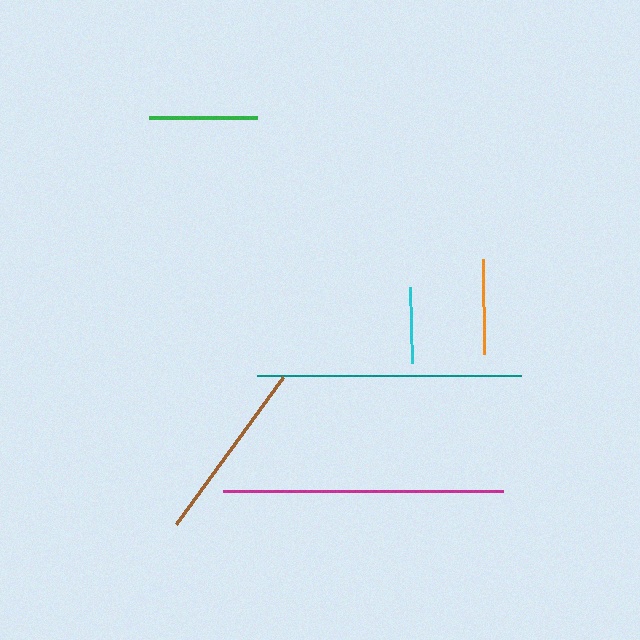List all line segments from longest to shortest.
From longest to shortest: magenta, teal, brown, green, orange, cyan.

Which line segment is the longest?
The magenta line is the longest at approximately 280 pixels.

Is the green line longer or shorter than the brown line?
The brown line is longer than the green line.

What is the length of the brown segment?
The brown segment is approximately 182 pixels long.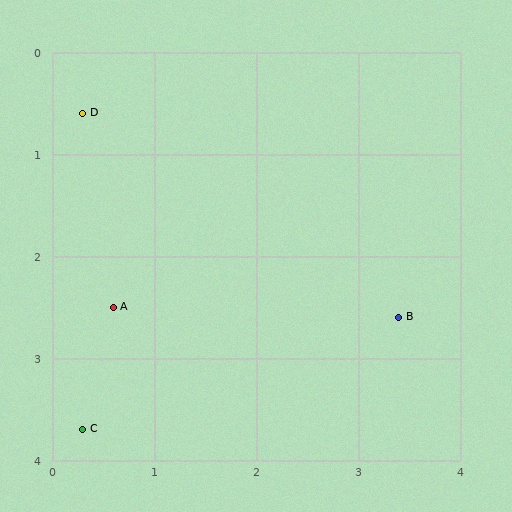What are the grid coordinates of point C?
Point C is at approximately (0.3, 3.7).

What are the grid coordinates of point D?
Point D is at approximately (0.3, 0.6).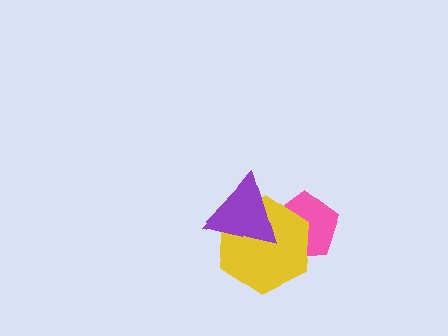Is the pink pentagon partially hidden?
Yes, it is partially covered by another shape.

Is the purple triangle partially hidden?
No, no other shape covers it.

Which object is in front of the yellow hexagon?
The purple triangle is in front of the yellow hexagon.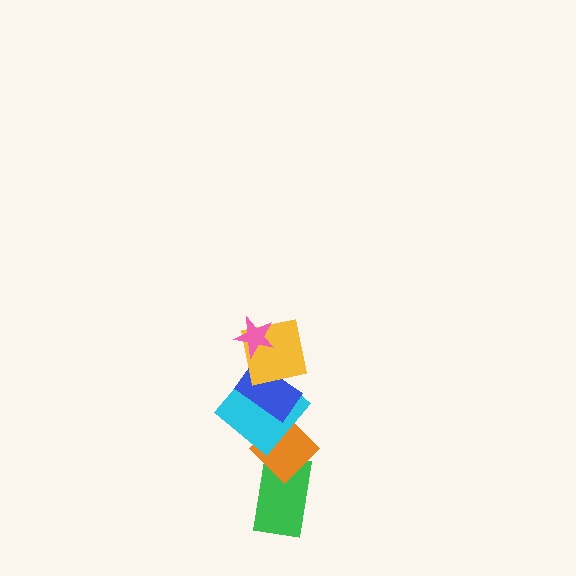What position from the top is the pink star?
The pink star is 1st from the top.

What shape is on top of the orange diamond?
The cyan diamond is on top of the orange diamond.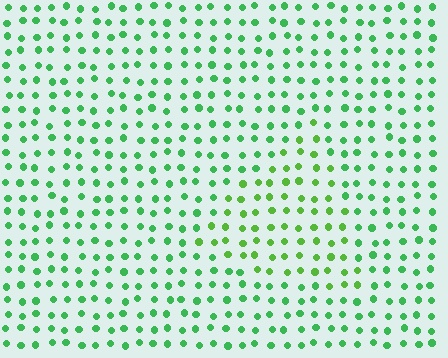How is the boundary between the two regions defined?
The boundary is defined purely by a slight shift in hue (about 26 degrees). Spacing, size, and orientation are identical on both sides.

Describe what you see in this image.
The image is filled with small green elements in a uniform arrangement. A triangle-shaped region is visible where the elements are tinted to a slightly different hue, forming a subtle color boundary.